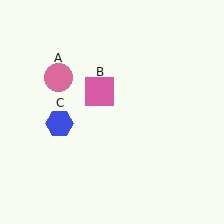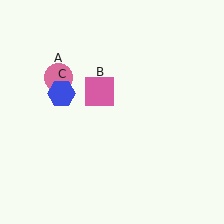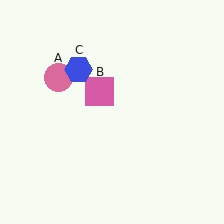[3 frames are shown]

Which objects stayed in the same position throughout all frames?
Pink circle (object A) and pink square (object B) remained stationary.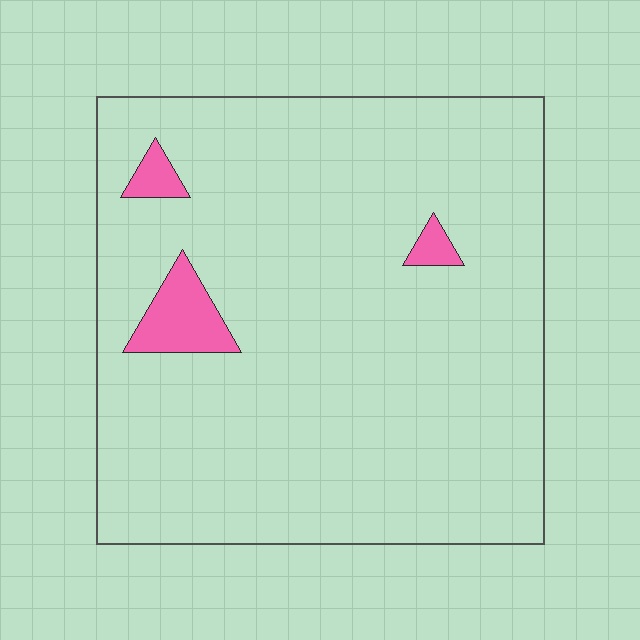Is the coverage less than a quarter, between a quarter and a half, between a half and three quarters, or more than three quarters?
Less than a quarter.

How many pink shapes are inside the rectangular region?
3.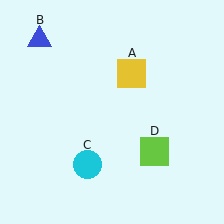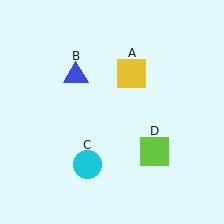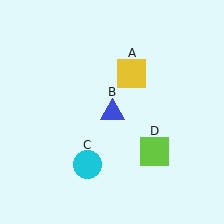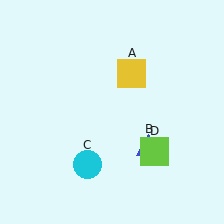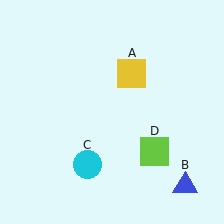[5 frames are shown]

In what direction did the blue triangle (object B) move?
The blue triangle (object B) moved down and to the right.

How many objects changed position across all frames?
1 object changed position: blue triangle (object B).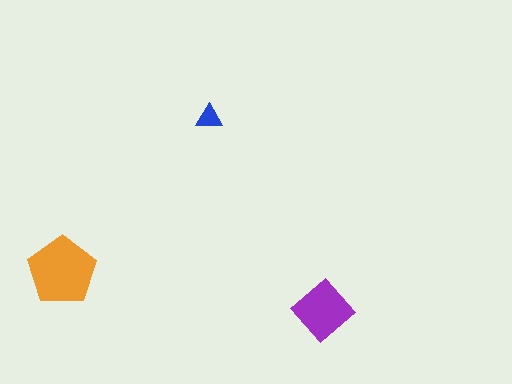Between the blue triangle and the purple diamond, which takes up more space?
The purple diamond.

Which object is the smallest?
The blue triangle.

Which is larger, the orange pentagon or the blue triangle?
The orange pentagon.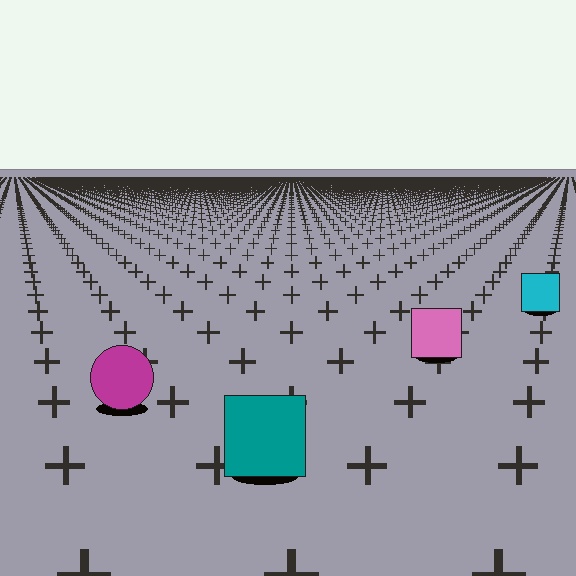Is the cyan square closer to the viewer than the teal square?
No. The teal square is closer — you can tell from the texture gradient: the ground texture is coarser near it.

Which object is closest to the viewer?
The teal square is closest. The texture marks near it are larger and more spread out.